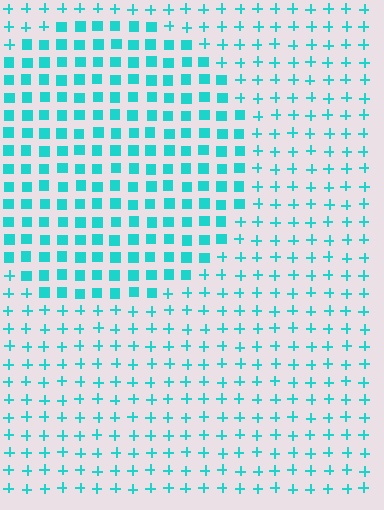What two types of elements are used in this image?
The image uses squares inside the circle region and plus signs outside it.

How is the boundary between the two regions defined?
The boundary is defined by a change in element shape: squares inside vs. plus signs outside. All elements share the same color and spacing.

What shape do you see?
I see a circle.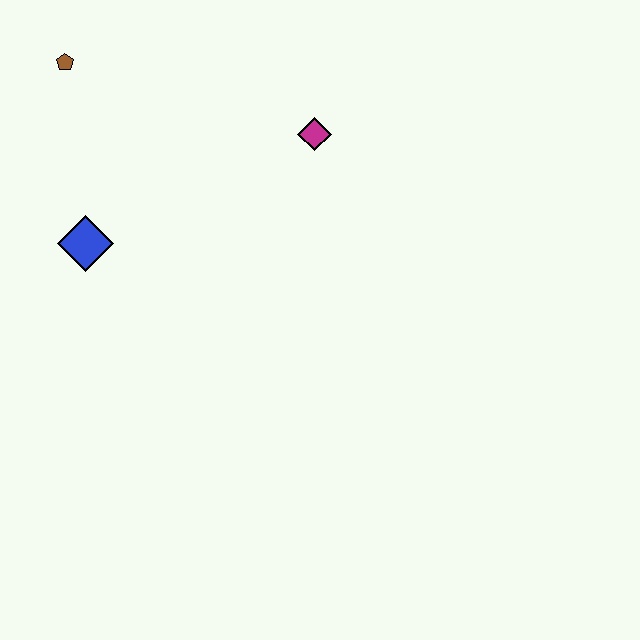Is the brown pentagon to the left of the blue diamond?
Yes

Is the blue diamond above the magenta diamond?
No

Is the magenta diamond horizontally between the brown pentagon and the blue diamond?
No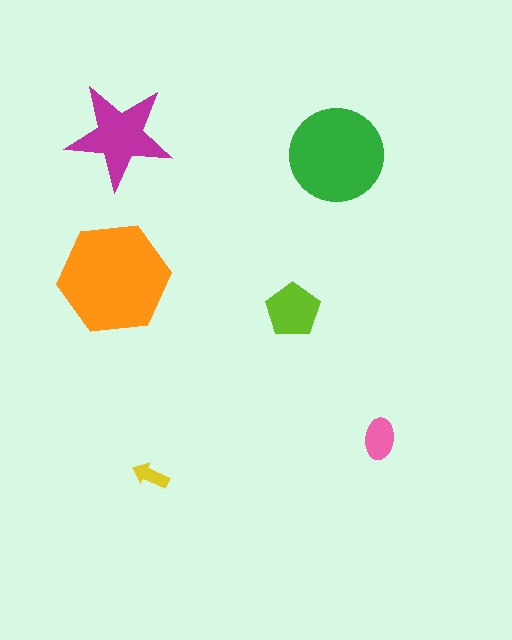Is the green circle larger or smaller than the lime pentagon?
Larger.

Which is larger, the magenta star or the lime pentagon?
The magenta star.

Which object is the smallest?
The yellow arrow.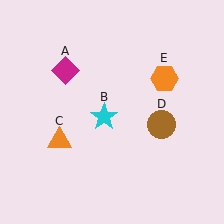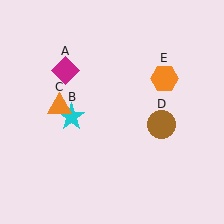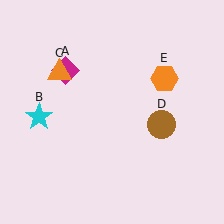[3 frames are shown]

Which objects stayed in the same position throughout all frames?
Magenta diamond (object A) and brown circle (object D) and orange hexagon (object E) remained stationary.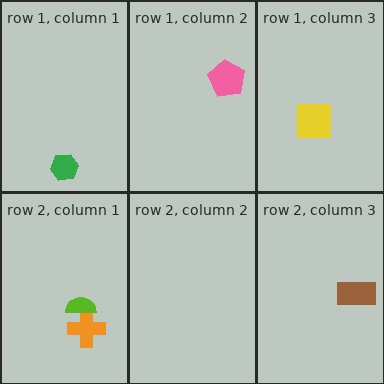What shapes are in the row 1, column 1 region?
The green hexagon.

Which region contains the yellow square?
The row 1, column 3 region.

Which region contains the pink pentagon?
The row 1, column 2 region.